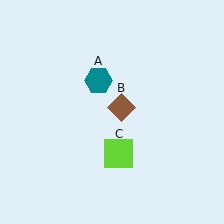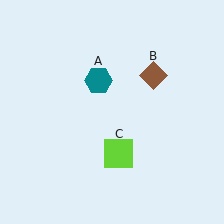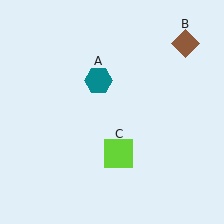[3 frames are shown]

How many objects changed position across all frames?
1 object changed position: brown diamond (object B).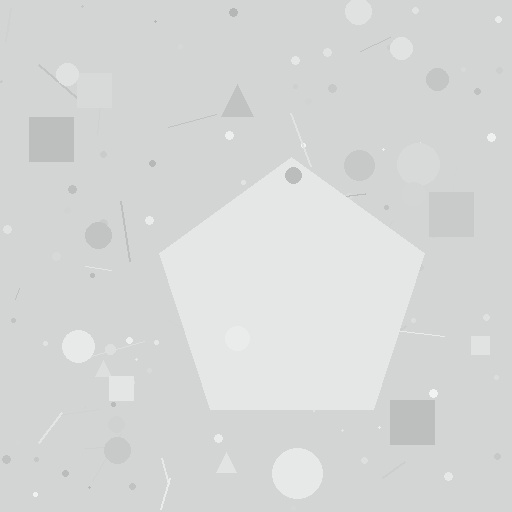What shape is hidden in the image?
A pentagon is hidden in the image.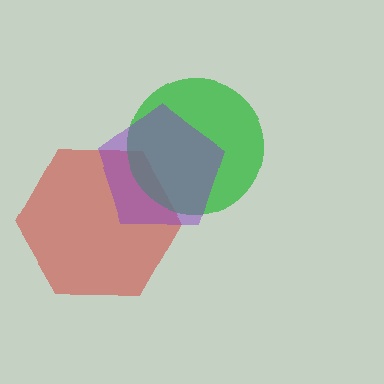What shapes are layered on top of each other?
The layered shapes are: a red hexagon, a green circle, a purple pentagon.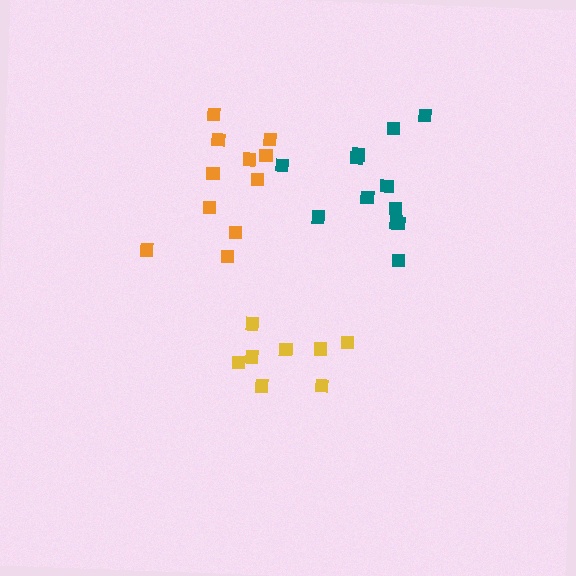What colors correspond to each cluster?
The clusters are colored: teal, yellow, orange.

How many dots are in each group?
Group 1: 12 dots, Group 2: 8 dots, Group 3: 11 dots (31 total).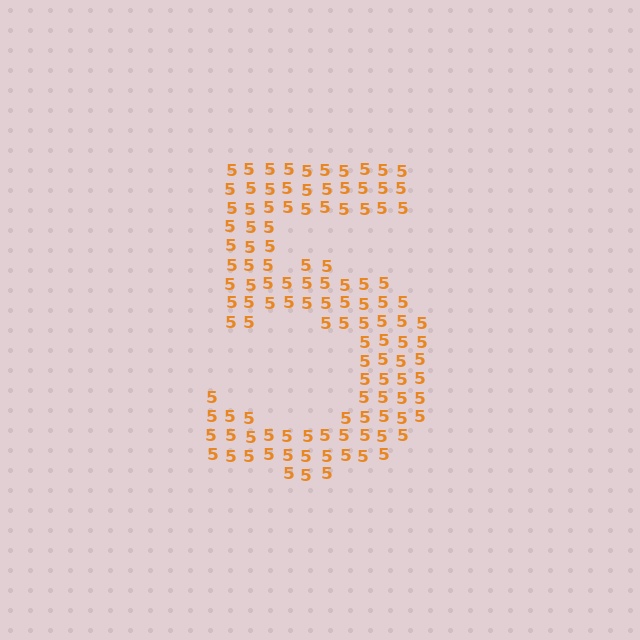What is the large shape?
The large shape is the digit 5.